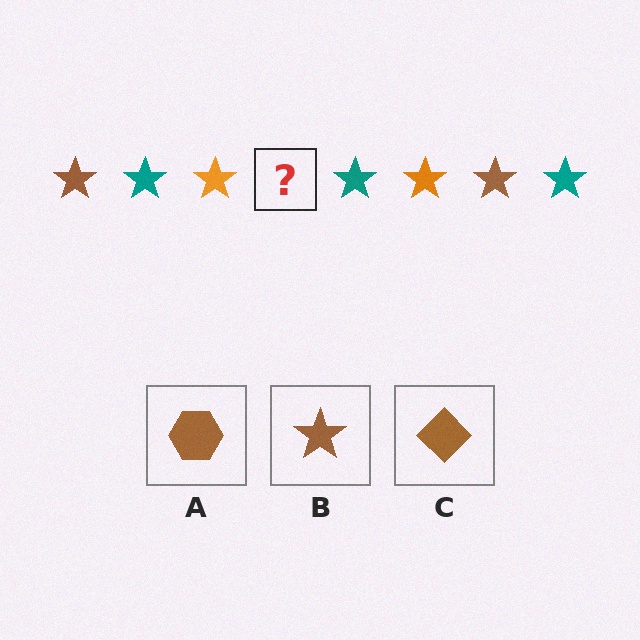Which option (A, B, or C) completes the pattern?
B.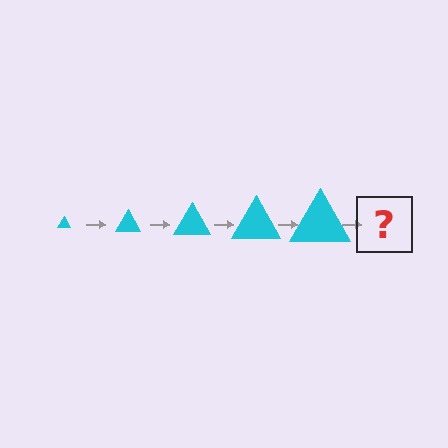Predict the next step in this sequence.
The next step is a cyan triangle, larger than the previous one.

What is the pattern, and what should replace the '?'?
The pattern is that the triangle gets progressively larger each step. The '?' should be a cyan triangle, larger than the previous one.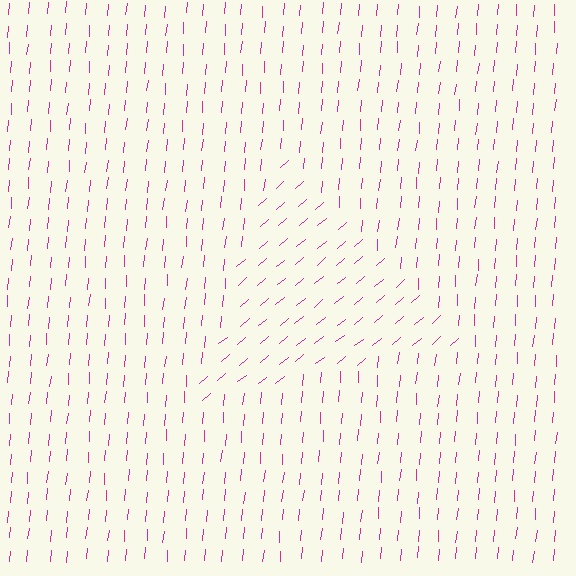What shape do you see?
I see a triangle.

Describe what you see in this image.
The image is filled with small magenta line segments. A triangle region in the image has lines oriented differently from the surrounding lines, creating a visible texture boundary.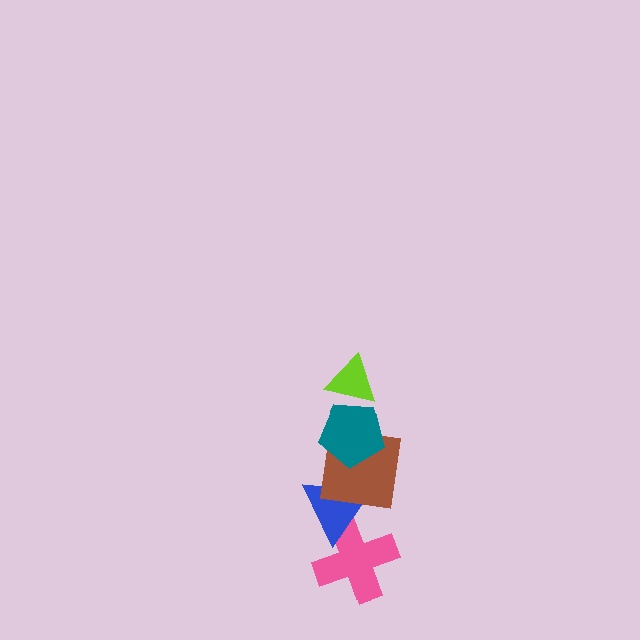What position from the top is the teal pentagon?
The teal pentagon is 2nd from the top.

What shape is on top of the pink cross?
The blue triangle is on top of the pink cross.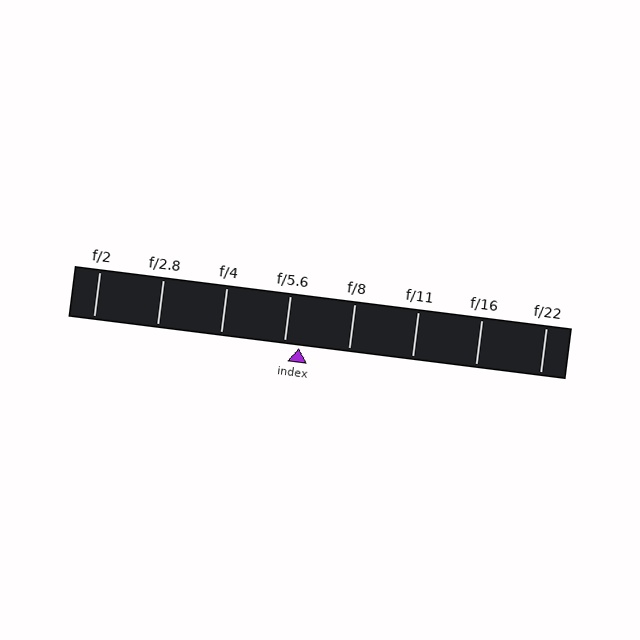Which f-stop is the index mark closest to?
The index mark is closest to f/5.6.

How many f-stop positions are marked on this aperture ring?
There are 8 f-stop positions marked.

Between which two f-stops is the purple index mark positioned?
The index mark is between f/5.6 and f/8.